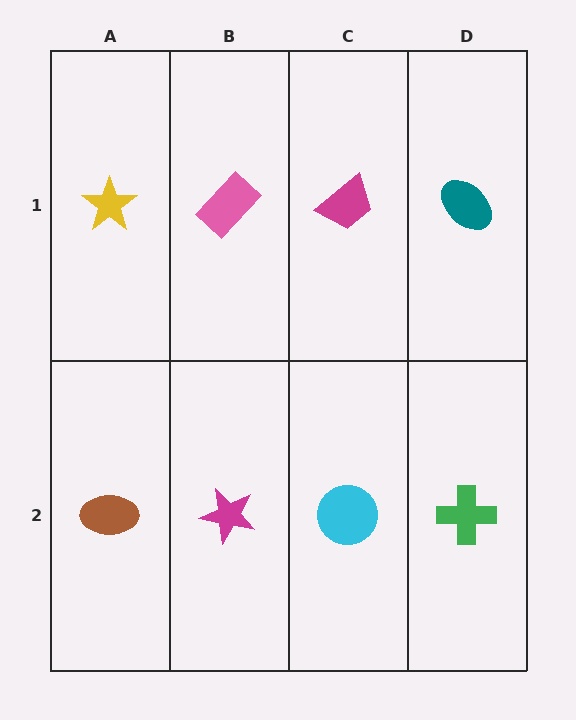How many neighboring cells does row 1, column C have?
3.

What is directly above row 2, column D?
A teal ellipse.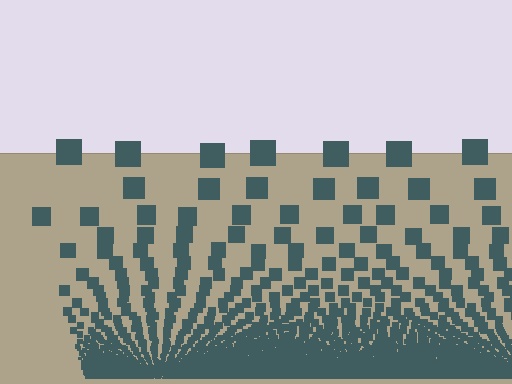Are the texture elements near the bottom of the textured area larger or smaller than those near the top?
Smaller. The gradient is inverted — elements near the bottom are smaller and denser.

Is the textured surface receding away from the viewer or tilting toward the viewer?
The surface appears to tilt toward the viewer. Texture elements get larger and sparser toward the top.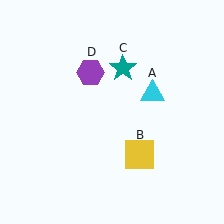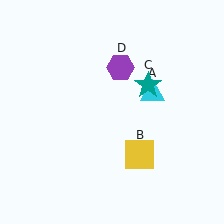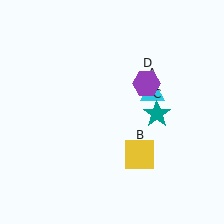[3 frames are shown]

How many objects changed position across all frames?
2 objects changed position: teal star (object C), purple hexagon (object D).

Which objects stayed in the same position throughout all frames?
Cyan triangle (object A) and yellow square (object B) remained stationary.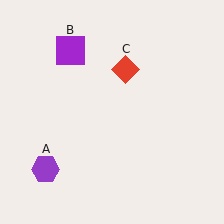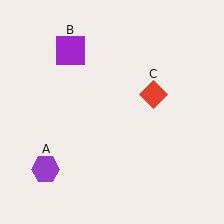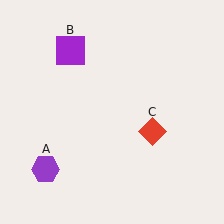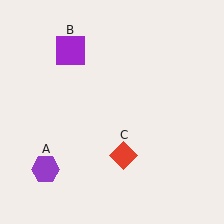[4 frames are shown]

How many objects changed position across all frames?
1 object changed position: red diamond (object C).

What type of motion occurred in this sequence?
The red diamond (object C) rotated clockwise around the center of the scene.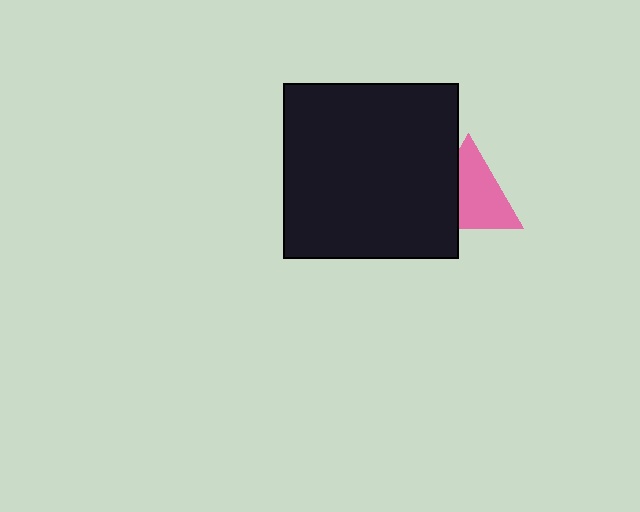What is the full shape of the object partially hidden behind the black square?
The partially hidden object is a pink triangle.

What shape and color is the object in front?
The object in front is a black square.